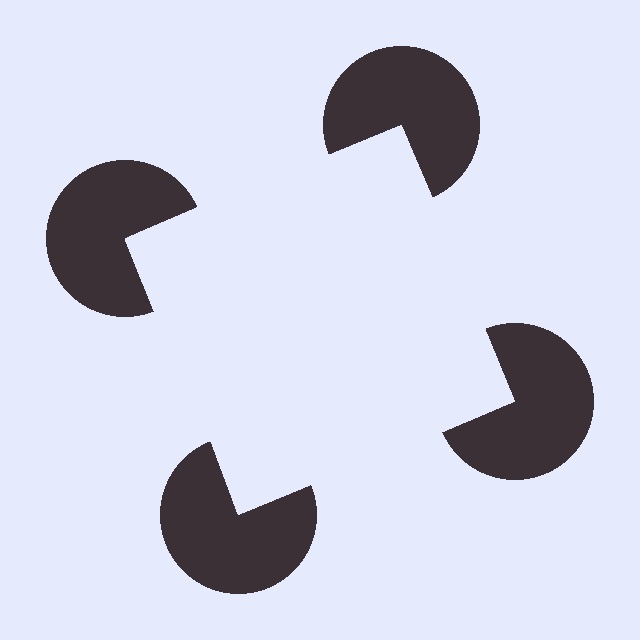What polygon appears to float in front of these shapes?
An illusory square — its edges are inferred from the aligned wedge cuts in the pac-man discs, not physically drawn.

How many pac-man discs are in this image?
There are 4 — one at each vertex of the illusory square.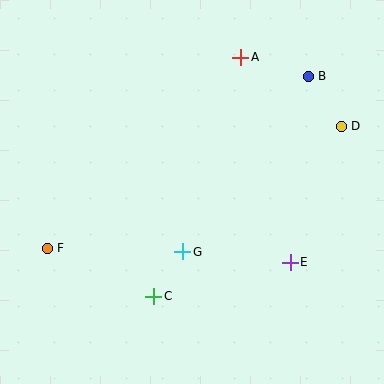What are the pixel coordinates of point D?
Point D is at (341, 126).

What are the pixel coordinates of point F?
Point F is at (47, 248).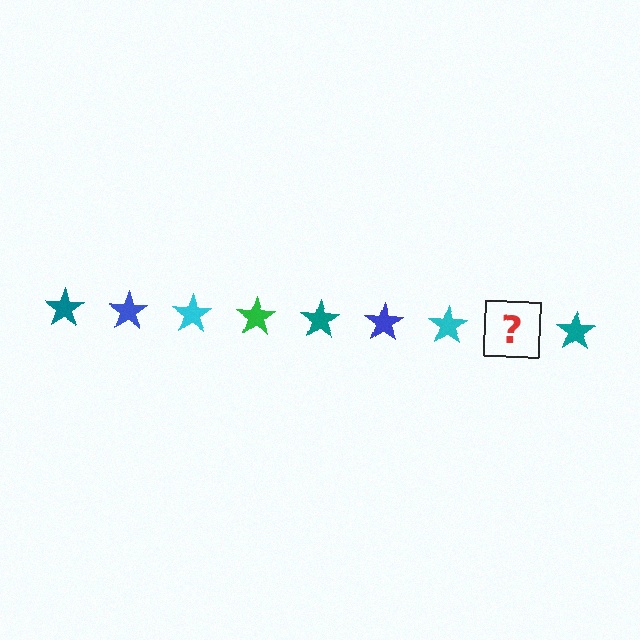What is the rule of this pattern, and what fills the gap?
The rule is that the pattern cycles through teal, blue, cyan, green stars. The gap should be filled with a green star.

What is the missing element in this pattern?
The missing element is a green star.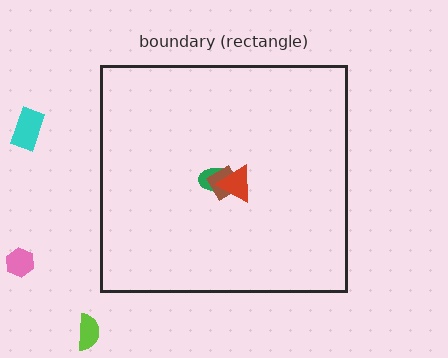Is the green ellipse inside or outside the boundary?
Inside.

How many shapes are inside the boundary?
3 inside, 3 outside.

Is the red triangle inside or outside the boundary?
Inside.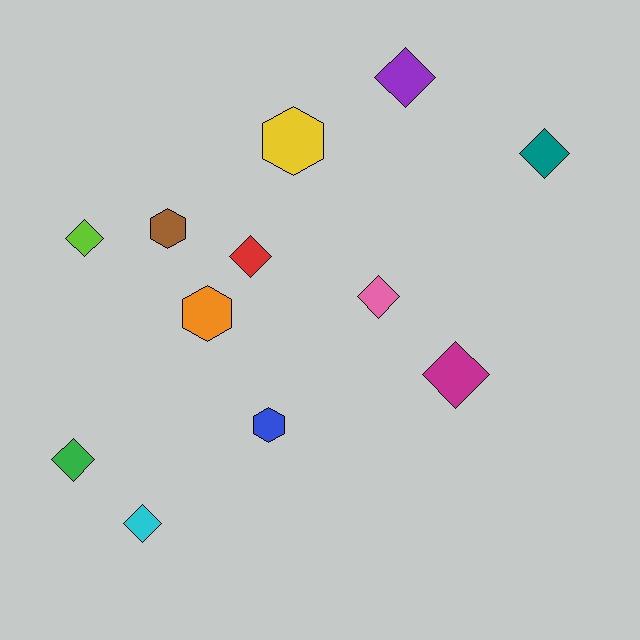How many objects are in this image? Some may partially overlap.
There are 12 objects.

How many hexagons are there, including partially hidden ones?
There are 4 hexagons.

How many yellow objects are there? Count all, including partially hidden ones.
There is 1 yellow object.